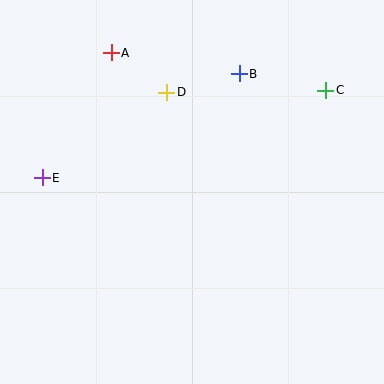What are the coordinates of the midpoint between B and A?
The midpoint between B and A is at (175, 63).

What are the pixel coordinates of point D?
Point D is at (167, 92).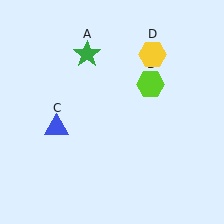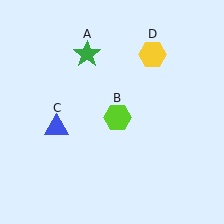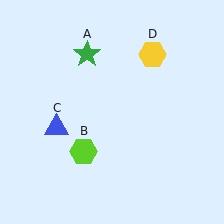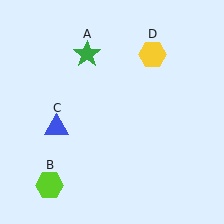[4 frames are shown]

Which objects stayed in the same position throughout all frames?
Green star (object A) and blue triangle (object C) and yellow hexagon (object D) remained stationary.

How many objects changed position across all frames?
1 object changed position: lime hexagon (object B).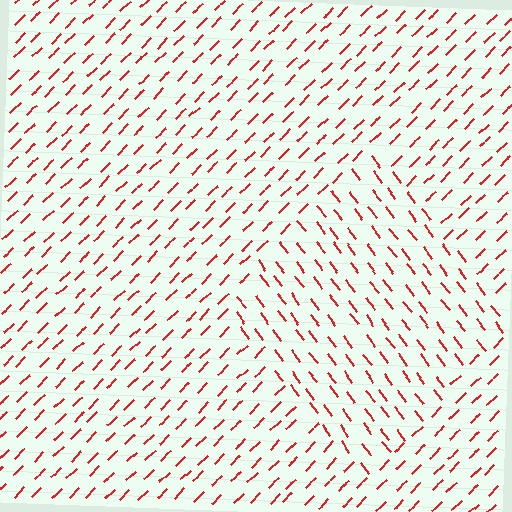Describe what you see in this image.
The image is filled with small red line segments. A diamond region in the image has lines oriented differently from the surrounding lines, creating a visible texture boundary.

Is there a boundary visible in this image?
Yes, there is a texture boundary formed by a change in line orientation.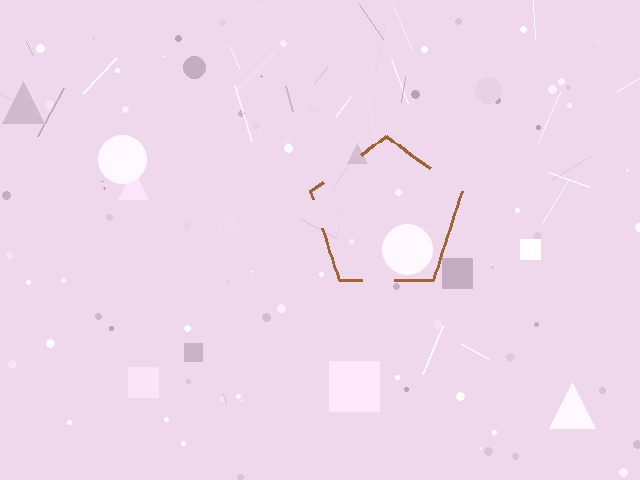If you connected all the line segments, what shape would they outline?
They would outline a pentagon.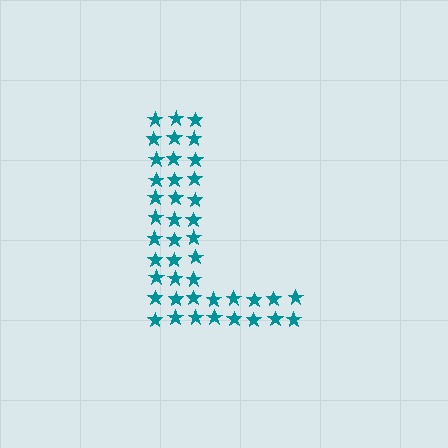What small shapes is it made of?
It is made of small stars.